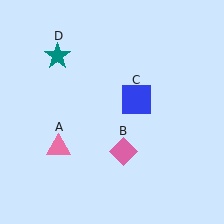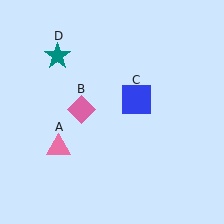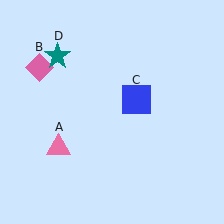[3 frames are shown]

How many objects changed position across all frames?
1 object changed position: pink diamond (object B).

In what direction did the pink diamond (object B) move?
The pink diamond (object B) moved up and to the left.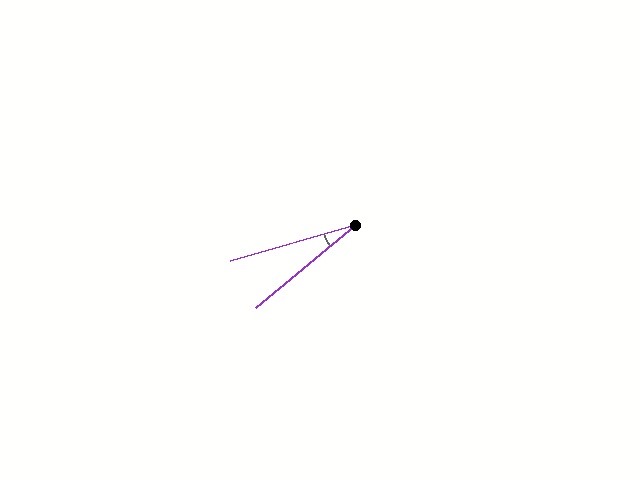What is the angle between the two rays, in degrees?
Approximately 23 degrees.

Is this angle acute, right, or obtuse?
It is acute.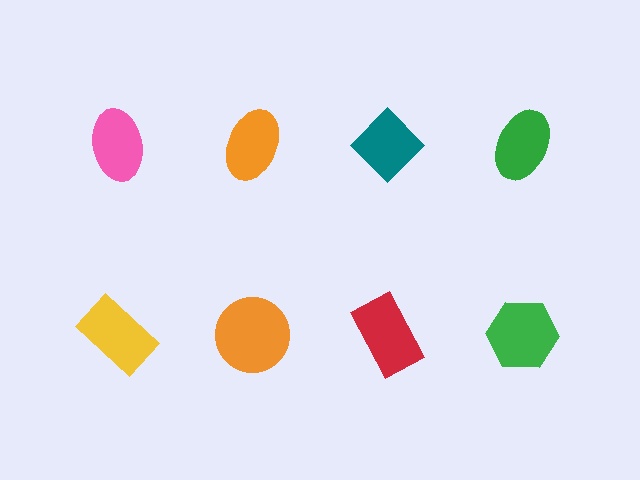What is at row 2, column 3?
A red rectangle.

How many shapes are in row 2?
4 shapes.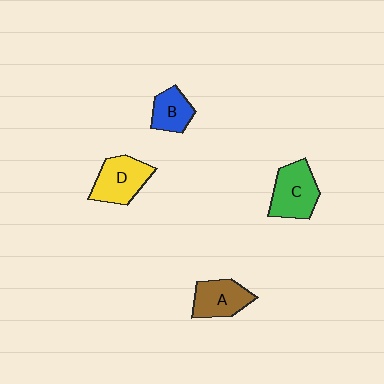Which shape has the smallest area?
Shape B (blue).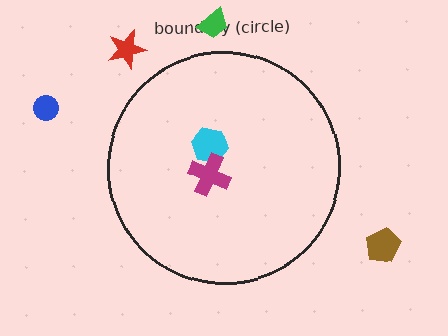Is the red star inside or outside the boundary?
Outside.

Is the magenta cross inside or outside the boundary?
Inside.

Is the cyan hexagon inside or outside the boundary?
Inside.